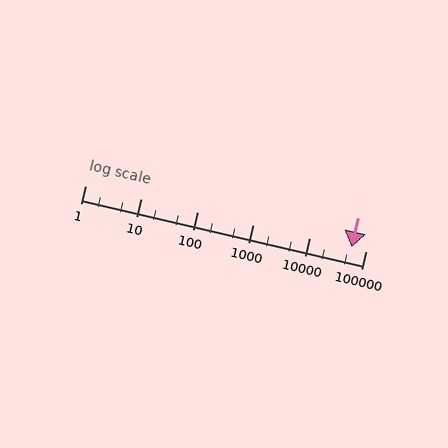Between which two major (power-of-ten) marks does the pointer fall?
The pointer is between 10000 and 100000.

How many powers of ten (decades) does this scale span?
The scale spans 5 decades, from 1 to 100000.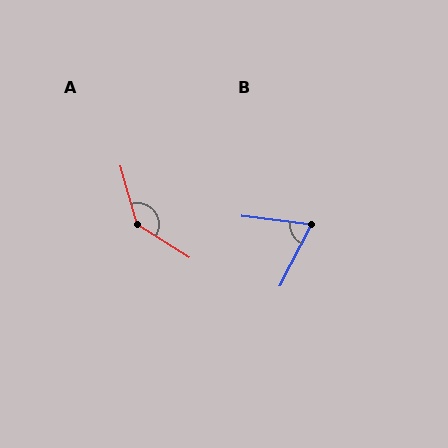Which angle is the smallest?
B, at approximately 70 degrees.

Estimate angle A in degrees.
Approximately 138 degrees.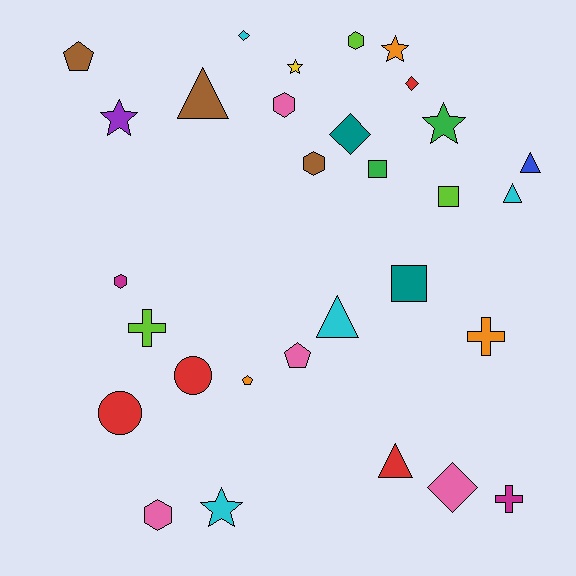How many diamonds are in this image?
There are 4 diamonds.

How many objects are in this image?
There are 30 objects.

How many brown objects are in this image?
There are 3 brown objects.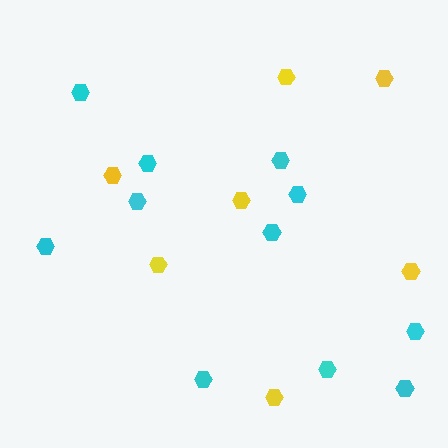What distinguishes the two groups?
There are 2 groups: one group of yellow hexagons (7) and one group of cyan hexagons (11).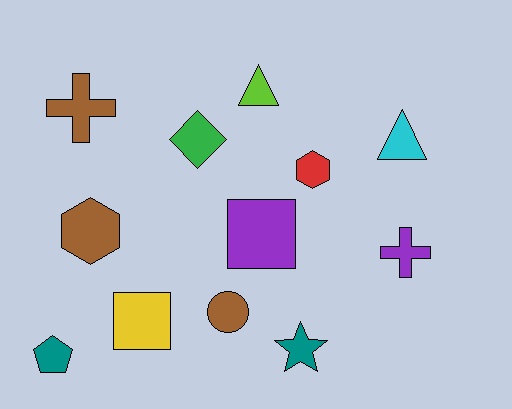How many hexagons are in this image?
There are 2 hexagons.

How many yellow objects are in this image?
There is 1 yellow object.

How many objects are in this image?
There are 12 objects.